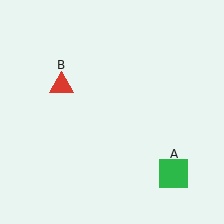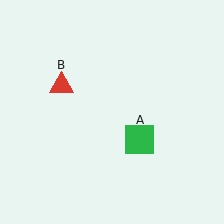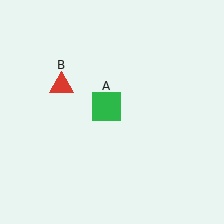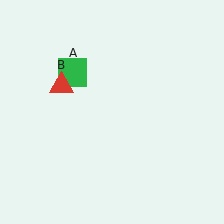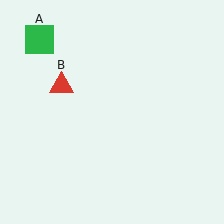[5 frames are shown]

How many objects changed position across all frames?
1 object changed position: green square (object A).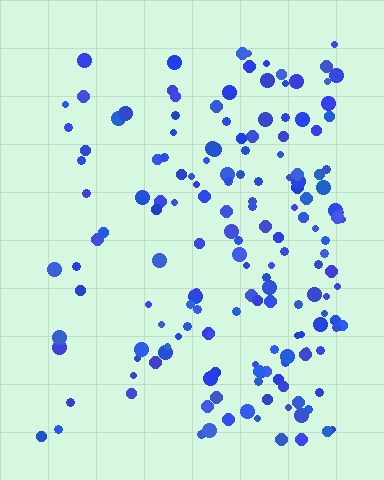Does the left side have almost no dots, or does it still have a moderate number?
Still a moderate number, just noticeably fewer than the right.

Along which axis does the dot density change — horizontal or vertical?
Horizontal.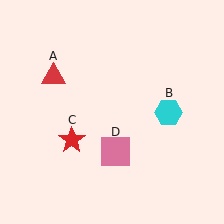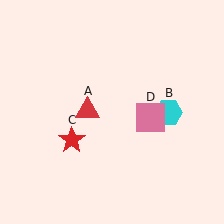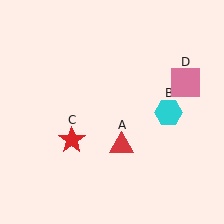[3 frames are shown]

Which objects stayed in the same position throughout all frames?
Cyan hexagon (object B) and red star (object C) remained stationary.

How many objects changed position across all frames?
2 objects changed position: red triangle (object A), pink square (object D).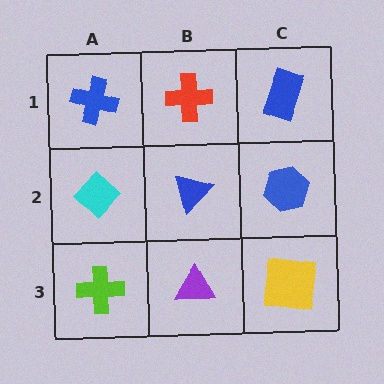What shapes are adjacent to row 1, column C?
A blue hexagon (row 2, column C), a red cross (row 1, column B).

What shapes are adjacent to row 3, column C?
A blue hexagon (row 2, column C), a purple triangle (row 3, column B).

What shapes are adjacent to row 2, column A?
A blue cross (row 1, column A), a lime cross (row 3, column A), a blue triangle (row 2, column B).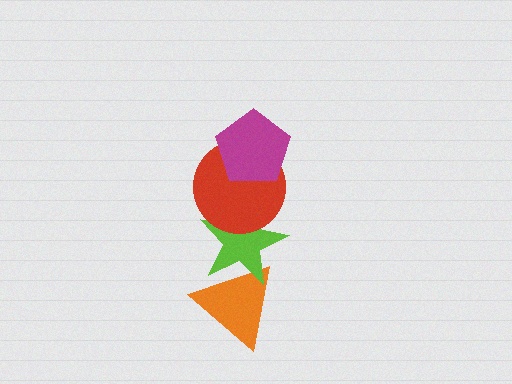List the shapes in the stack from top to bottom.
From top to bottom: the magenta pentagon, the red circle, the lime star, the orange triangle.